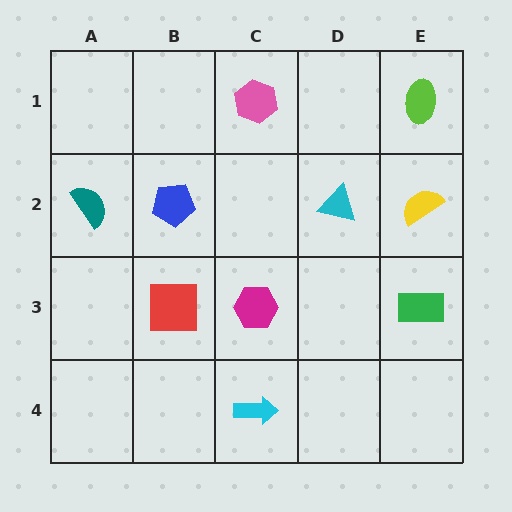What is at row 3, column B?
A red square.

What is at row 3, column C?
A magenta hexagon.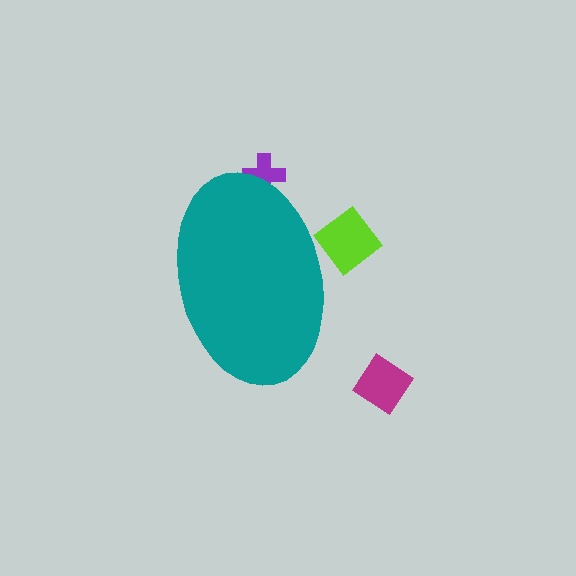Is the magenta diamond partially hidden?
No, the magenta diamond is fully visible.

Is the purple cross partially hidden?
Yes, the purple cross is partially hidden behind the teal ellipse.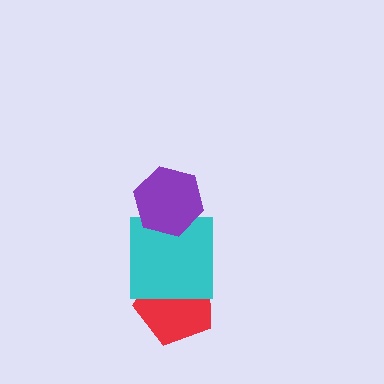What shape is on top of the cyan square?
The purple hexagon is on top of the cyan square.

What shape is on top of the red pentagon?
The cyan square is on top of the red pentagon.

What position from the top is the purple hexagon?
The purple hexagon is 1st from the top.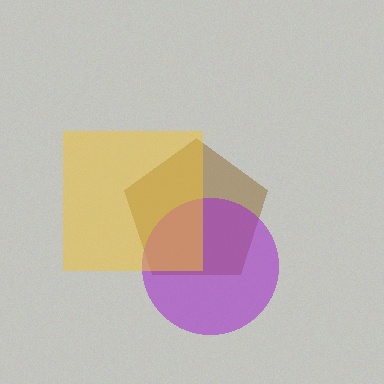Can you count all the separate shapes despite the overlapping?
Yes, there are 3 separate shapes.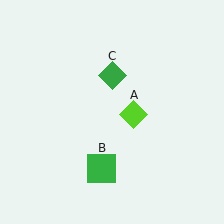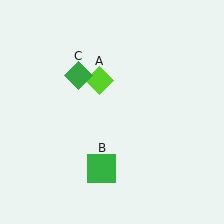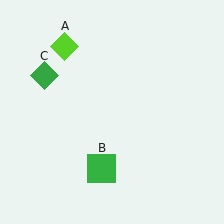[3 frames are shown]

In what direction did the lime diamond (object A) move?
The lime diamond (object A) moved up and to the left.